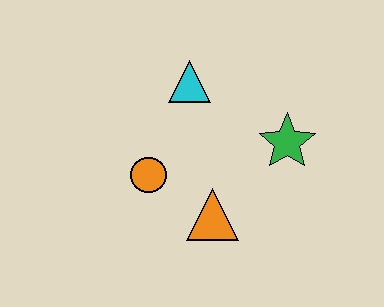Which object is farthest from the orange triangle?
The cyan triangle is farthest from the orange triangle.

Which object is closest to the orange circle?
The orange triangle is closest to the orange circle.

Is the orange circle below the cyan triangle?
Yes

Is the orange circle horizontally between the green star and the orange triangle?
No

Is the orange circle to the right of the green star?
No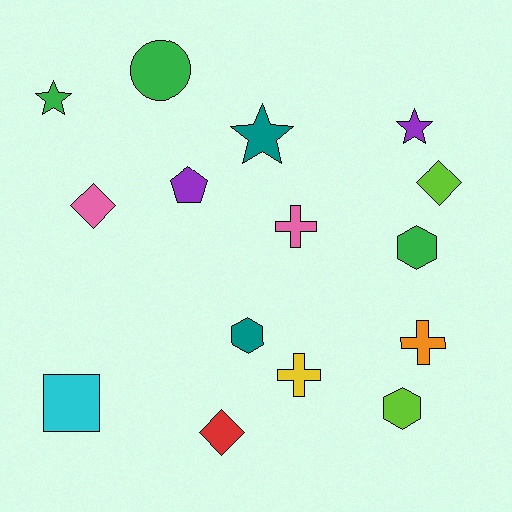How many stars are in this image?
There are 3 stars.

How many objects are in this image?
There are 15 objects.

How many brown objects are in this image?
There are no brown objects.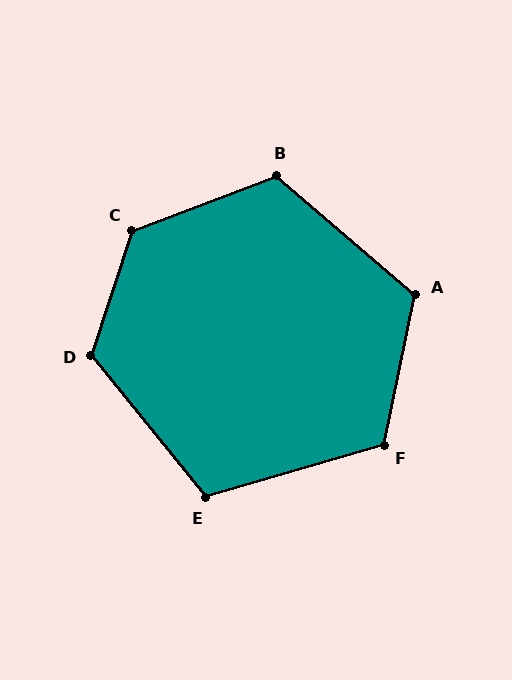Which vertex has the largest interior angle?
C, at approximately 129 degrees.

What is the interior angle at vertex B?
Approximately 119 degrees (obtuse).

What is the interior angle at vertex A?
Approximately 119 degrees (obtuse).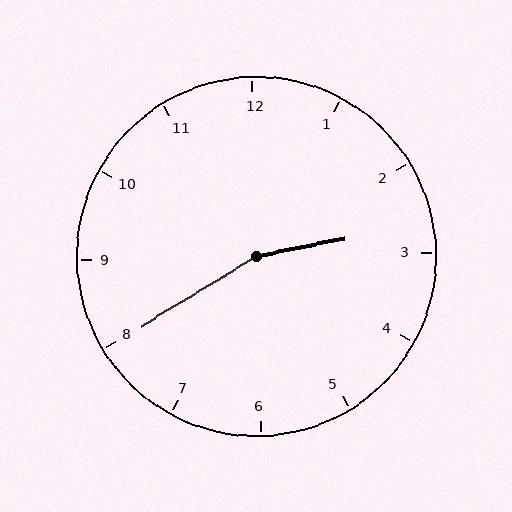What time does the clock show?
2:40.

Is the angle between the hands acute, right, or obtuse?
It is obtuse.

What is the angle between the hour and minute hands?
Approximately 160 degrees.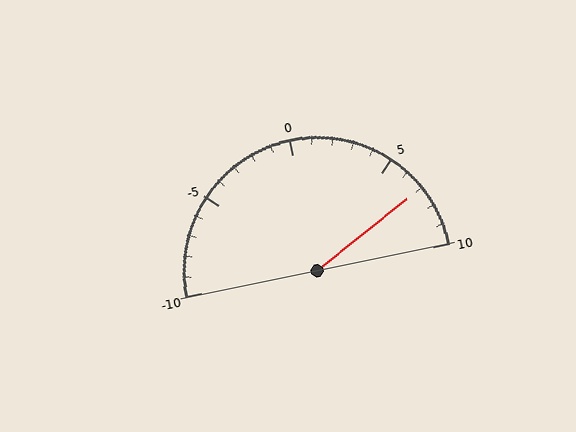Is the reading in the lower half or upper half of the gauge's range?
The reading is in the upper half of the range (-10 to 10).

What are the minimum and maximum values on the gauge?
The gauge ranges from -10 to 10.